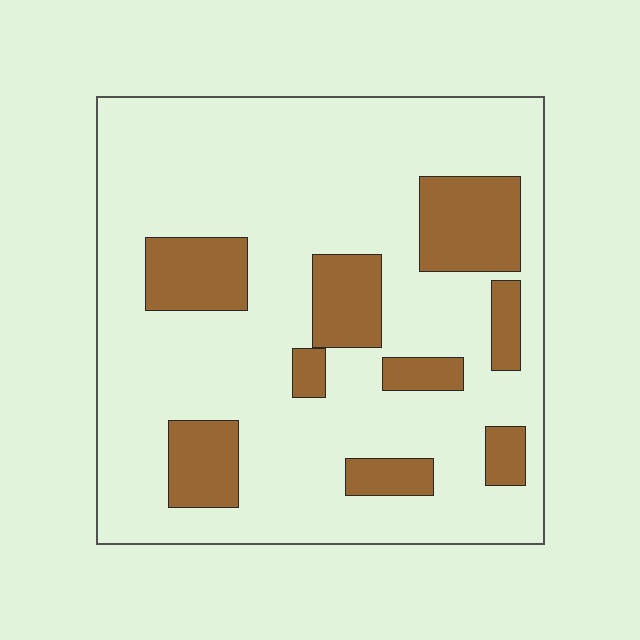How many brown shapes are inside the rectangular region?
9.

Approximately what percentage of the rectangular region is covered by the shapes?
Approximately 20%.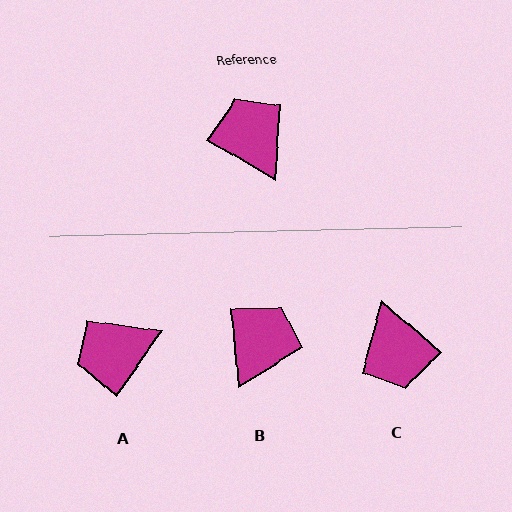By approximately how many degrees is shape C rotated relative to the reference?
Approximately 169 degrees counter-clockwise.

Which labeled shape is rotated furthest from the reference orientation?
C, about 169 degrees away.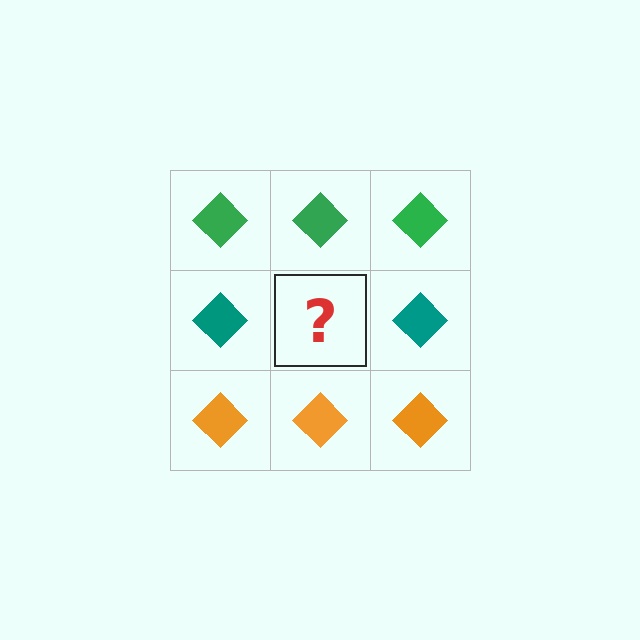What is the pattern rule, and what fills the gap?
The rule is that each row has a consistent color. The gap should be filled with a teal diamond.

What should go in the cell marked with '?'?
The missing cell should contain a teal diamond.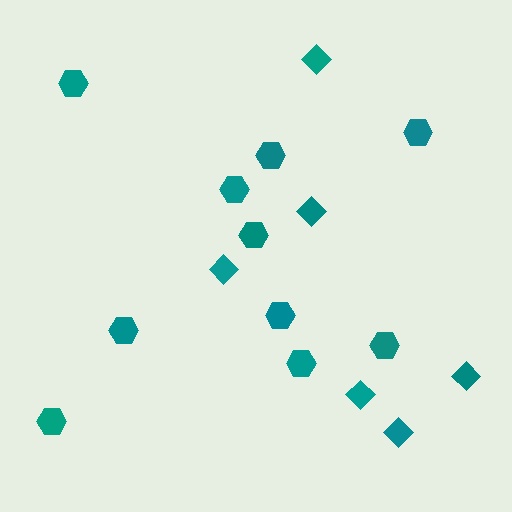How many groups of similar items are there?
There are 2 groups: one group of diamonds (6) and one group of hexagons (10).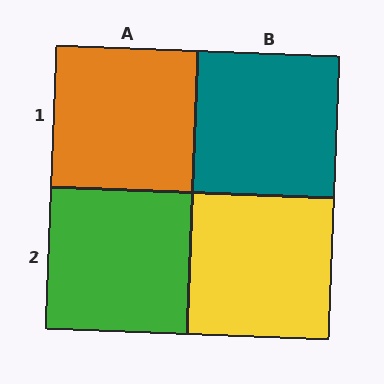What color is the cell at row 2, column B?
Yellow.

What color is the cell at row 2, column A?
Green.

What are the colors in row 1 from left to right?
Orange, teal.